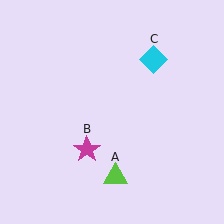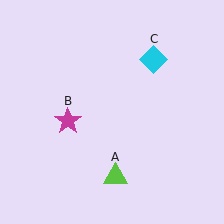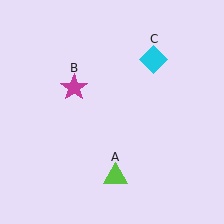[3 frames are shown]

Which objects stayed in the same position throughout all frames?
Lime triangle (object A) and cyan diamond (object C) remained stationary.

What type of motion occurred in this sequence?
The magenta star (object B) rotated clockwise around the center of the scene.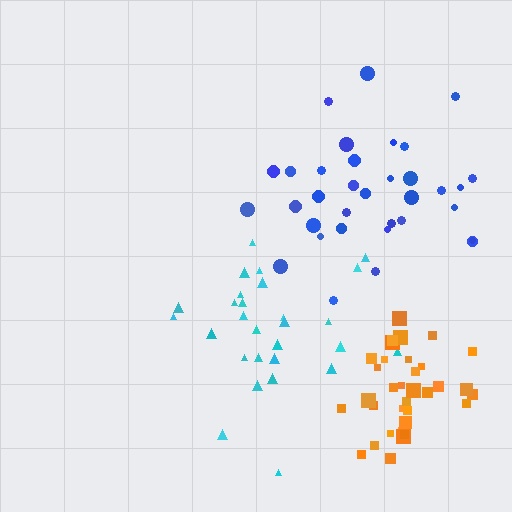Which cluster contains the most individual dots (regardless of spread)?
Orange (35).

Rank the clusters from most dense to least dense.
orange, blue, cyan.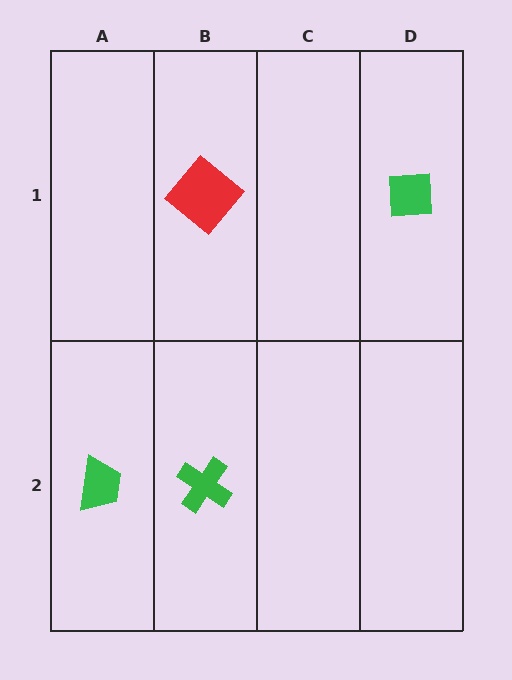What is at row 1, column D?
A green square.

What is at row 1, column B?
A red diamond.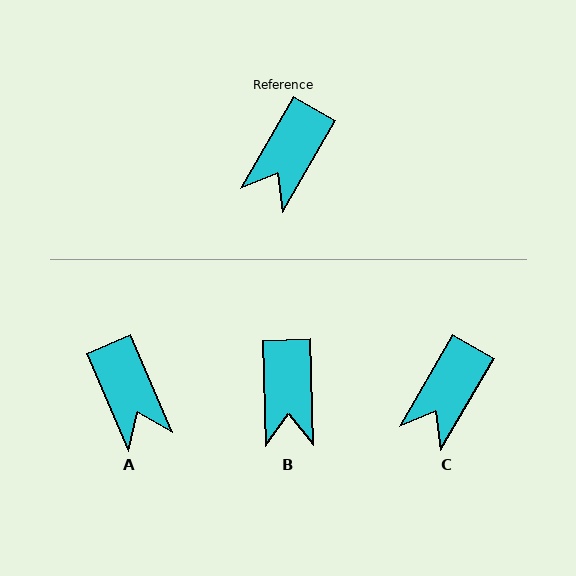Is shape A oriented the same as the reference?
No, it is off by about 53 degrees.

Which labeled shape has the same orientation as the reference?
C.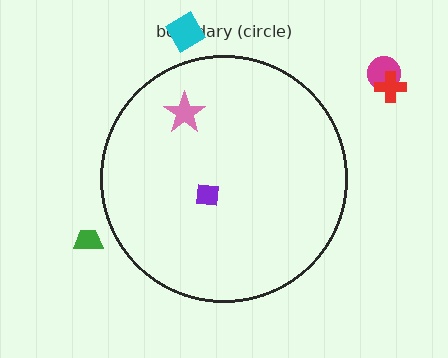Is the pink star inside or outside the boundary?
Inside.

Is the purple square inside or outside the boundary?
Inside.